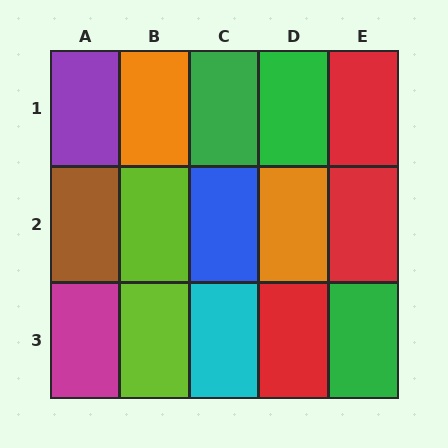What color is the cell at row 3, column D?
Red.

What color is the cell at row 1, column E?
Red.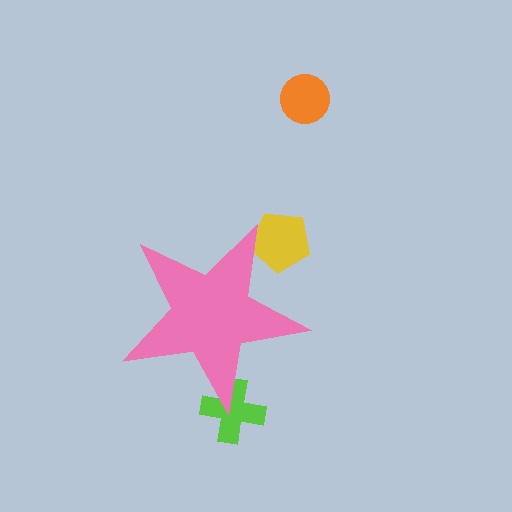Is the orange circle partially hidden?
No, the orange circle is fully visible.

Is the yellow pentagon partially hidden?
Yes, the yellow pentagon is partially hidden behind the pink star.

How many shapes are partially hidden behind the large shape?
2 shapes are partially hidden.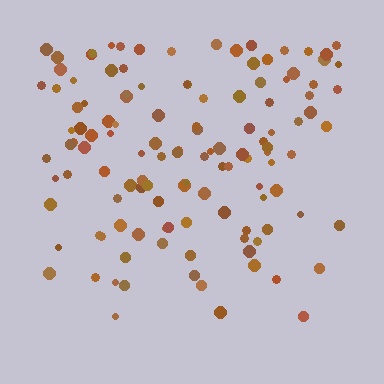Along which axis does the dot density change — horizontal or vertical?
Vertical.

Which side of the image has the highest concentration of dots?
The top.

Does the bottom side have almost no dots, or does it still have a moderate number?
Still a moderate number, just noticeably fewer than the top.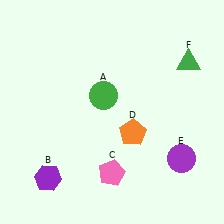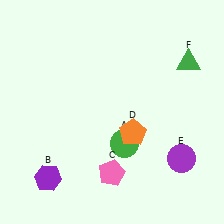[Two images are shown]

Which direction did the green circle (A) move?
The green circle (A) moved down.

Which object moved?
The green circle (A) moved down.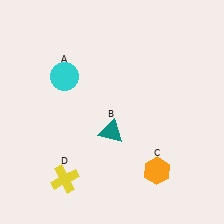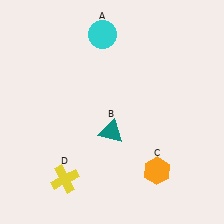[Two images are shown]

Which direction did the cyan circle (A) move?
The cyan circle (A) moved up.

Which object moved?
The cyan circle (A) moved up.